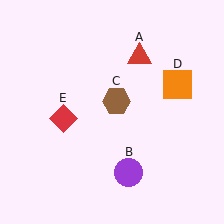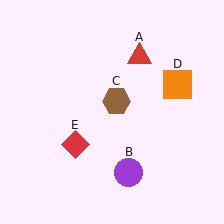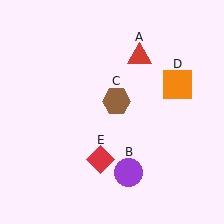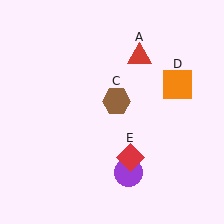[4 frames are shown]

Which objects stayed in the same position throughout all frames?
Red triangle (object A) and purple circle (object B) and brown hexagon (object C) and orange square (object D) remained stationary.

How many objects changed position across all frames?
1 object changed position: red diamond (object E).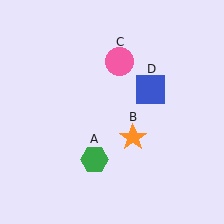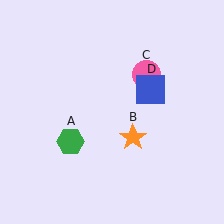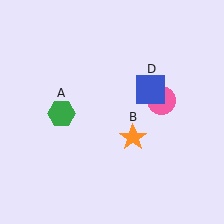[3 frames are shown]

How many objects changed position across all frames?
2 objects changed position: green hexagon (object A), pink circle (object C).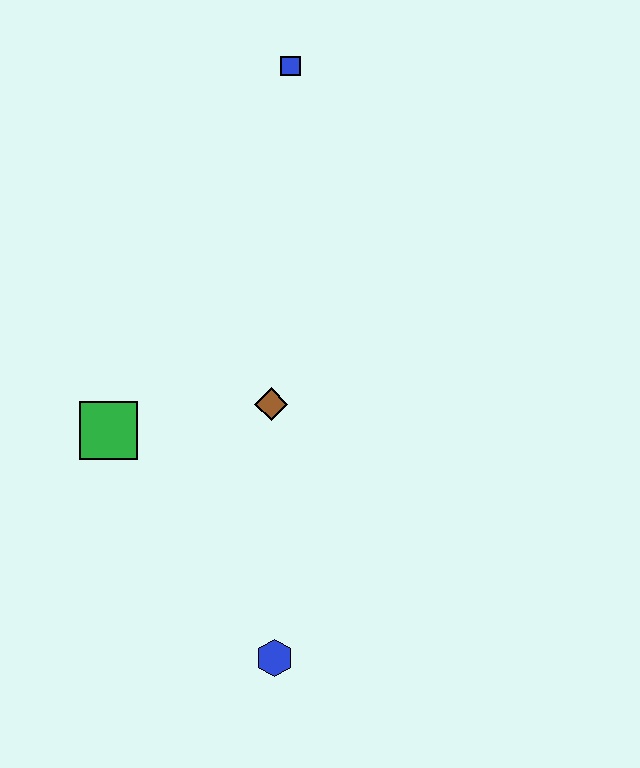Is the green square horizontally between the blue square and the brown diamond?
No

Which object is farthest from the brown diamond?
The blue square is farthest from the brown diamond.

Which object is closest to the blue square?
The brown diamond is closest to the blue square.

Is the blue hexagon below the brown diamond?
Yes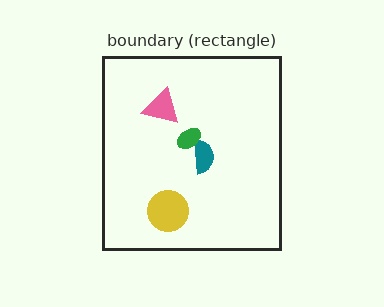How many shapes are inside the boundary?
4 inside, 0 outside.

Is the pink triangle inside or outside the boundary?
Inside.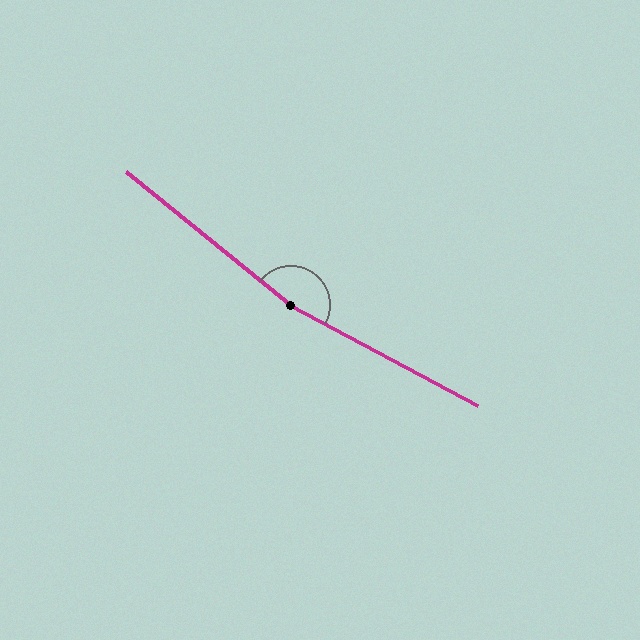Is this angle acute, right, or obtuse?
It is obtuse.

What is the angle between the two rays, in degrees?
Approximately 170 degrees.